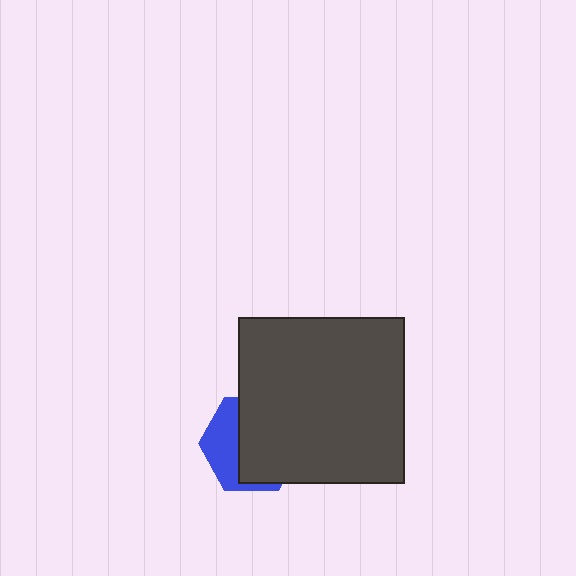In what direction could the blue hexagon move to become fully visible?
The blue hexagon could move left. That would shift it out from behind the dark gray square entirely.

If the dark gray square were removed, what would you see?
You would see the complete blue hexagon.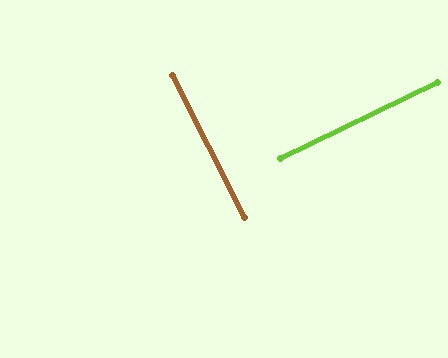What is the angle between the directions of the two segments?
Approximately 89 degrees.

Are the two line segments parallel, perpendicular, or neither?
Perpendicular — they meet at approximately 89°.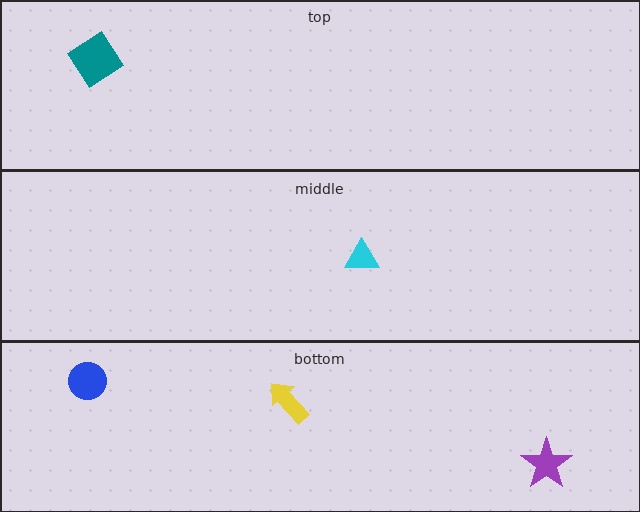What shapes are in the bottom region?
The purple star, the yellow arrow, the blue circle.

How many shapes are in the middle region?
1.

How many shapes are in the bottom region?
3.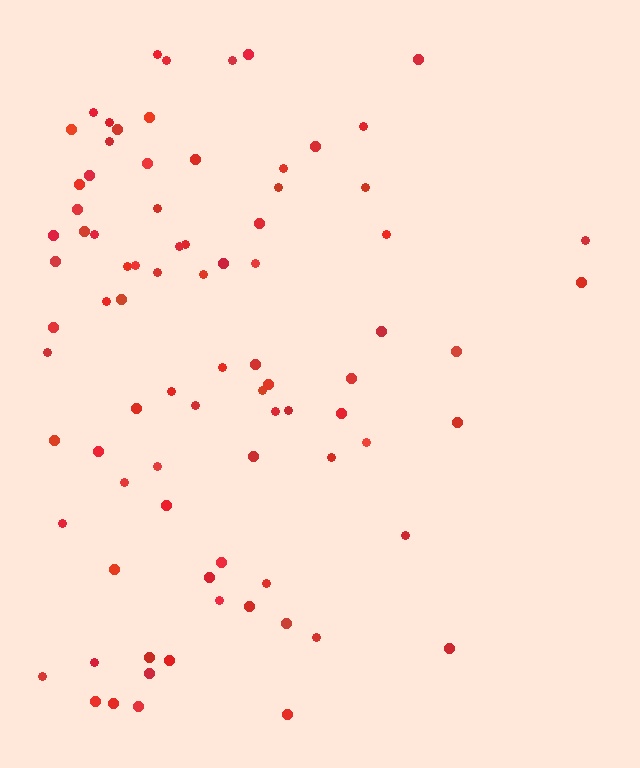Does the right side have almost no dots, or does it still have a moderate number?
Still a moderate number, just noticeably fewer than the left.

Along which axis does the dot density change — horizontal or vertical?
Horizontal.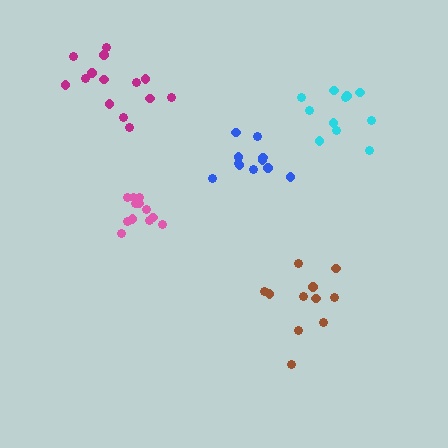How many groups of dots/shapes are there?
There are 5 groups.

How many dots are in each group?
Group 1: 11 dots, Group 2: 14 dots, Group 3: 12 dots, Group 4: 11 dots, Group 5: 11 dots (59 total).